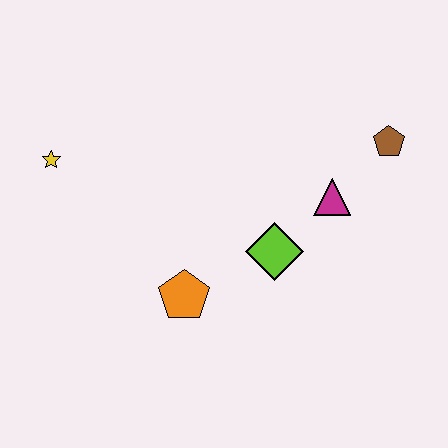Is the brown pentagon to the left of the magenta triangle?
No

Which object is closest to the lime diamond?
The magenta triangle is closest to the lime diamond.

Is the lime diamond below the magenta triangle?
Yes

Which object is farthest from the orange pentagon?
The brown pentagon is farthest from the orange pentagon.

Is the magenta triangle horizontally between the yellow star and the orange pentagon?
No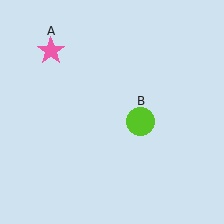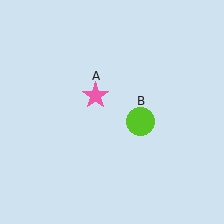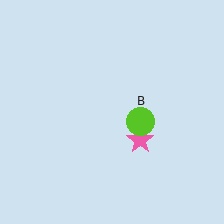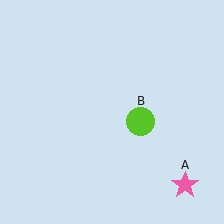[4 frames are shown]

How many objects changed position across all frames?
1 object changed position: pink star (object A).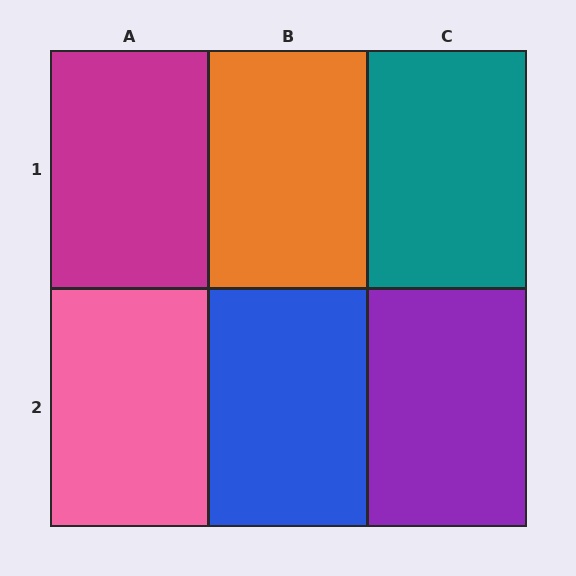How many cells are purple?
1 cell is purple.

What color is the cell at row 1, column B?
Orange.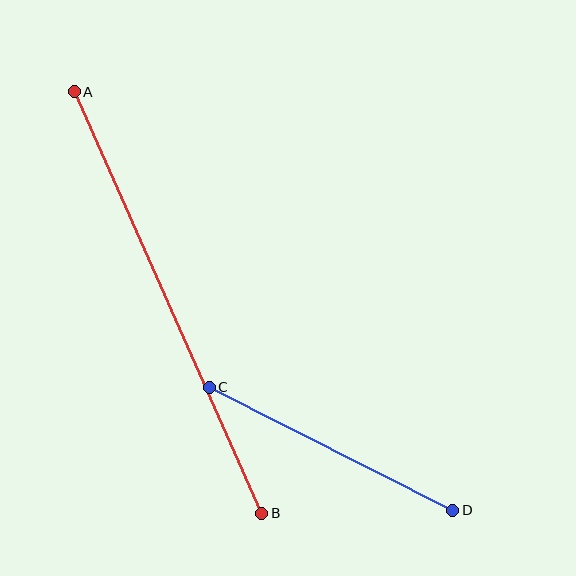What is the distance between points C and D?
The distance is approximately 273 pixels.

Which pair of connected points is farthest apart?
Points A and B are farthest apart.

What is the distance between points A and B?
The distance is approximately 461 pixels.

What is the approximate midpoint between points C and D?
The midpoint is at approximately (331, 449) pixels.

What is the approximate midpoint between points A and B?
The midpoint is at approximately (168, 302) pixels.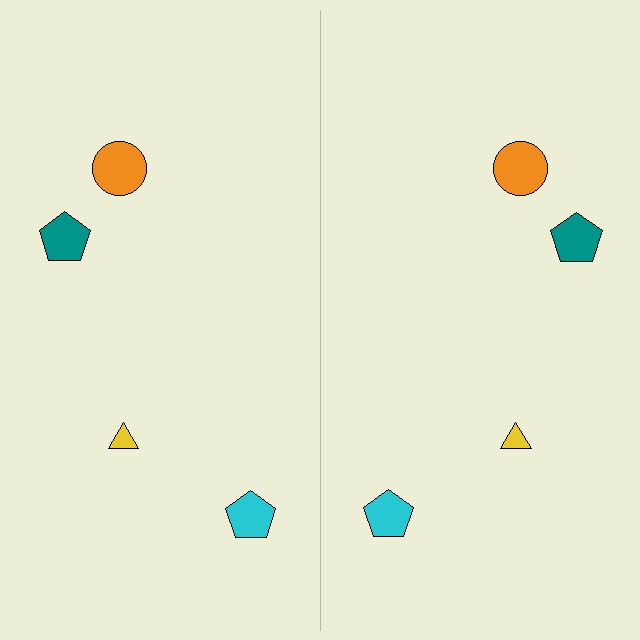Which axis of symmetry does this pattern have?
The pattern has a vertical axis of symmetry running through the center of the image.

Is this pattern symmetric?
Yes, this pattern has bilateral (reflection) symmetry.